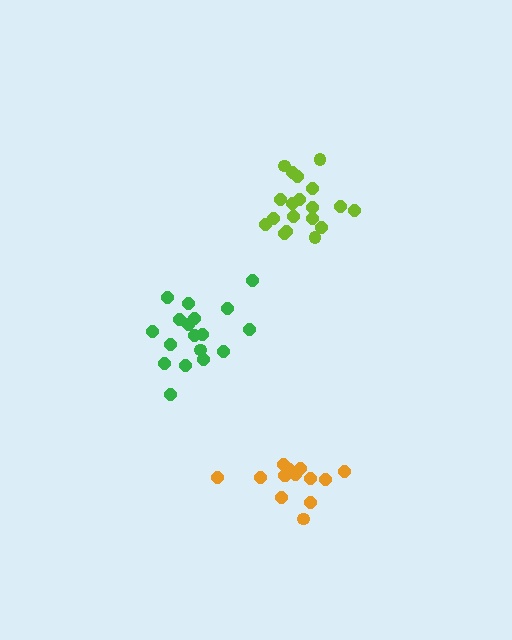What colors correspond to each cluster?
The clusters are colored: green, lime, orange.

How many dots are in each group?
Group 1: 18 dots, Group 2: 19 dots, Group 3: 14 dots (51 total).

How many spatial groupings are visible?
There are 3 spatial groupings.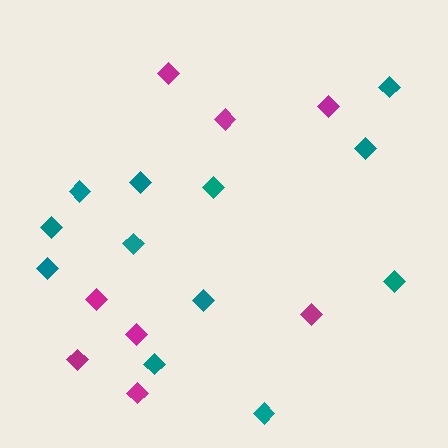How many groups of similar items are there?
There are 2 groups: one group of magenta diamonds (8) and one group of teal diamonds (12).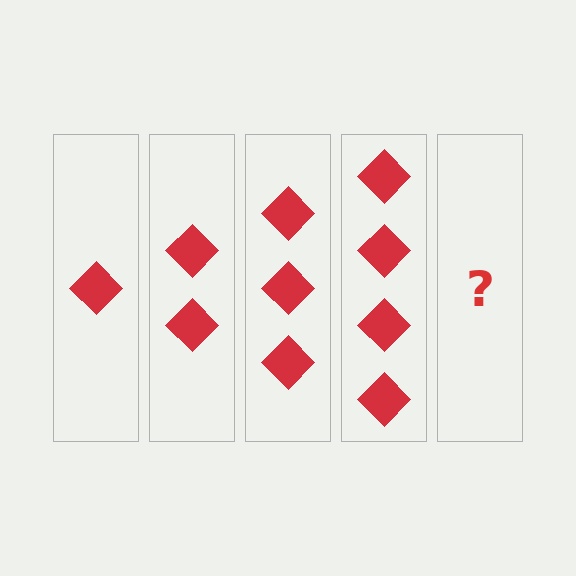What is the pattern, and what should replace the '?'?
The pattern is that each step adds one more diamond. The '?' should be 5 diamonds.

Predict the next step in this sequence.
The next step is 5 diamonds.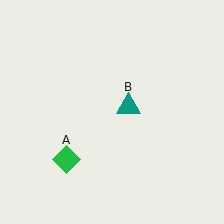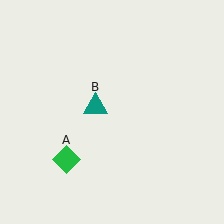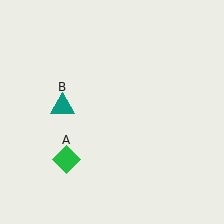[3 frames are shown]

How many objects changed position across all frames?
1 object changed position: teal triangle (object B).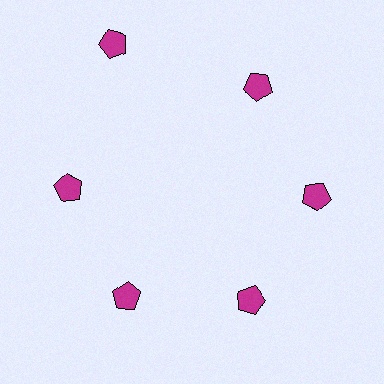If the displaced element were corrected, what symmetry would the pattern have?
It would have 6-fold rotational symmetry — the pattern would map onto itself every 60 degrees.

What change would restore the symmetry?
The symmetry would be restored by moving it inward, back onto the ring so that all 6 pentagons sit at equal angles and equal distance from the center.